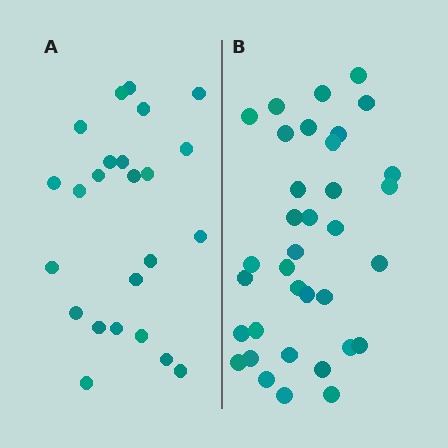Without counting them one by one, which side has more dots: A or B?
Region B (the right region) has more dots.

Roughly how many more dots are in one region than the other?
Region B has roughly 12 or so more dots than region A.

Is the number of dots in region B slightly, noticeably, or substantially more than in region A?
Region B has substantially more. The ratio is roughly 1.5 to 1.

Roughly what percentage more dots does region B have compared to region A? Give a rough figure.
About 45% more.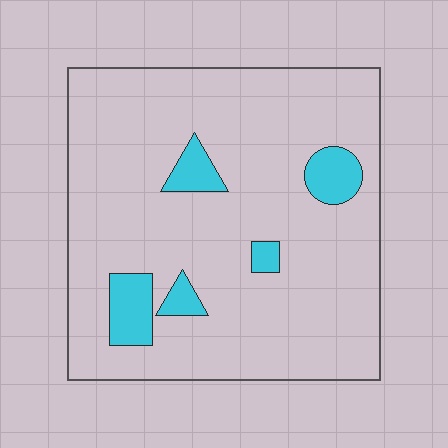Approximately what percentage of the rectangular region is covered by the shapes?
Approximately 10%.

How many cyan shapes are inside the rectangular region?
5.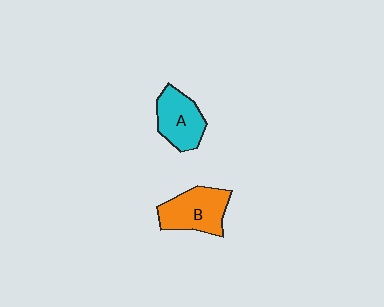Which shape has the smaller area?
Shape A (cyan).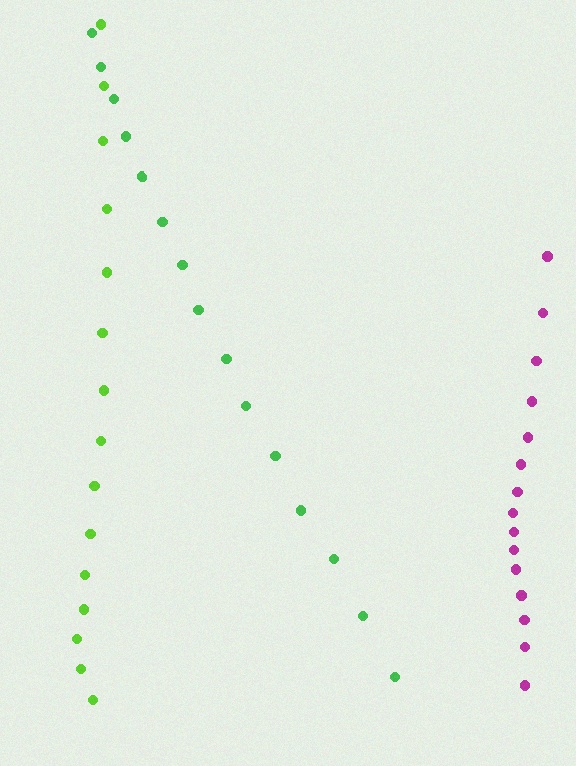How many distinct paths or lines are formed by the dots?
There are 3 distinct paths.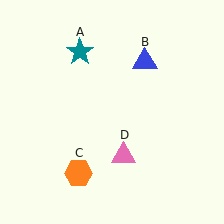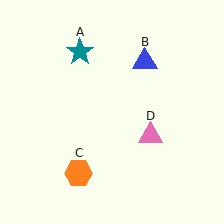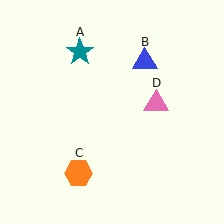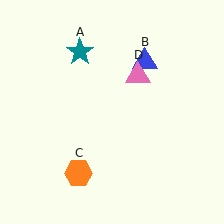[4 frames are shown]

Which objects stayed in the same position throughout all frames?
Teal star (object A) and blue triangle (object B) and orange hexagon (object C) remained stationary.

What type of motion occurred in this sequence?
The pink triangle (object D) rotated counterclockwise around the center of the scene.